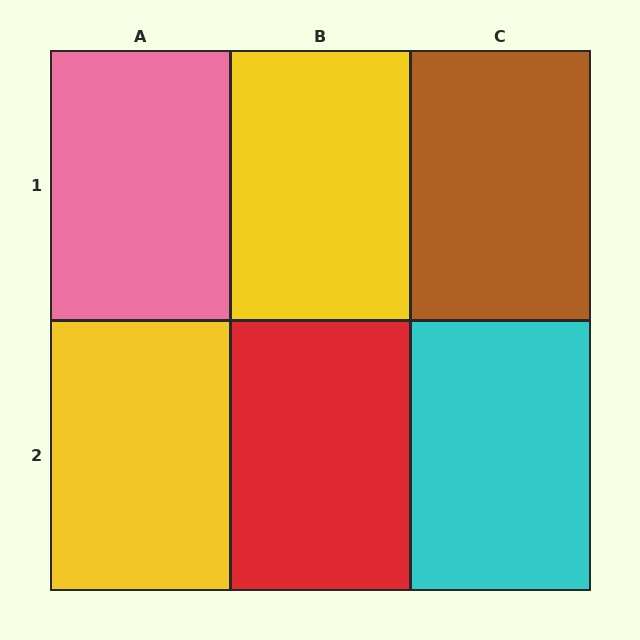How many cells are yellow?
2 cells are yellow.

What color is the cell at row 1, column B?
Yellow.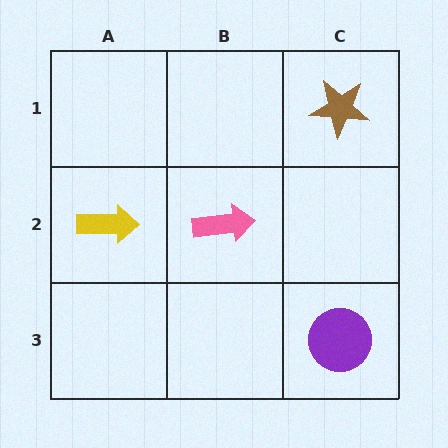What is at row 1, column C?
A brown star.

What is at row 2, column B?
A pink arrow.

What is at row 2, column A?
A yellow arrow.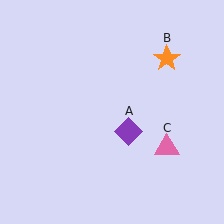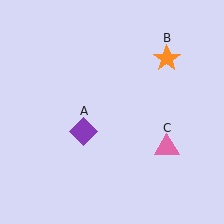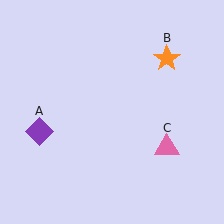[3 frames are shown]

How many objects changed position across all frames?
1 object changed position: purple diamond (object A).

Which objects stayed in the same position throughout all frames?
Orange star (object B) and pink triangle (object C) remained stationary.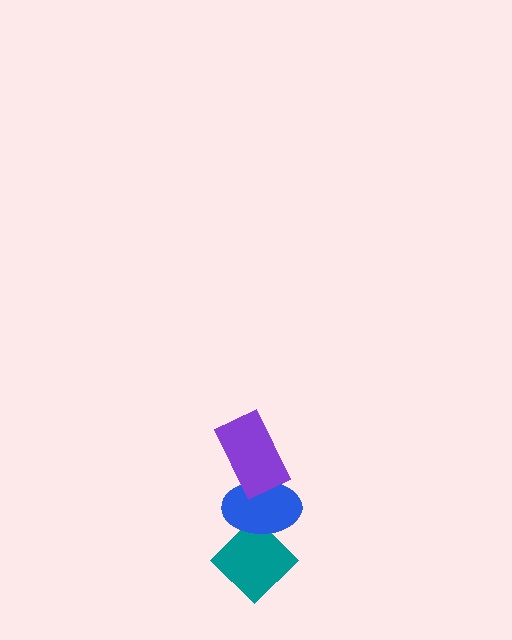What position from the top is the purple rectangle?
The purple rectangle is 1st from the top.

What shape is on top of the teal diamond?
The blue ellipse is on top of the teal diamond.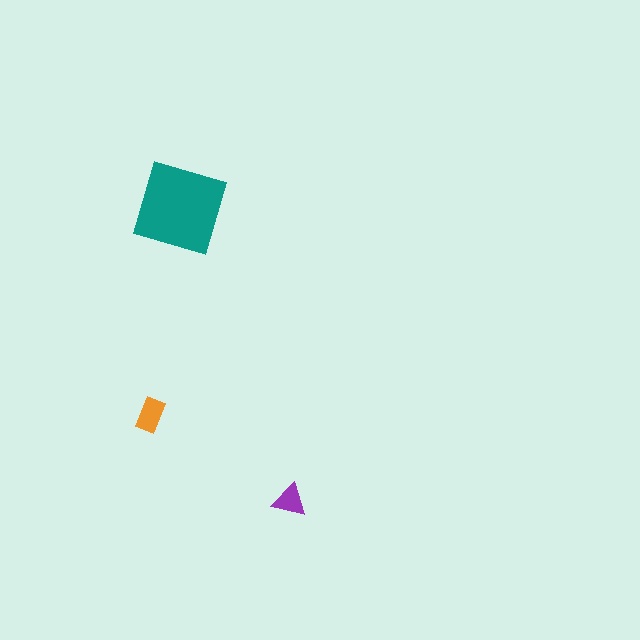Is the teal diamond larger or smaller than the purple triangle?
Larger.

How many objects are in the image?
There are 3 objects in the image.